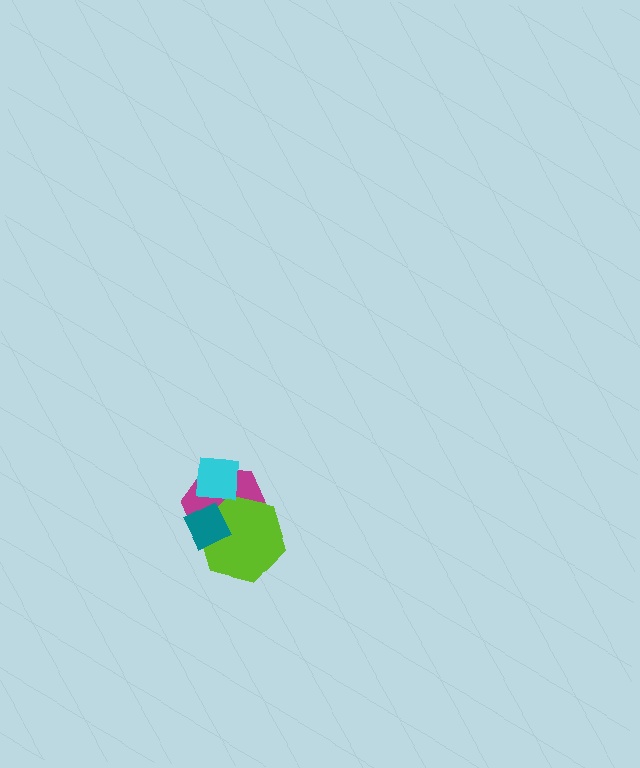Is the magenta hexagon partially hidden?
Yes, it is partially covered by another shape.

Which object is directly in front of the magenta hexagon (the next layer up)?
The lime hexagon is directly in front of the magenta hexagon.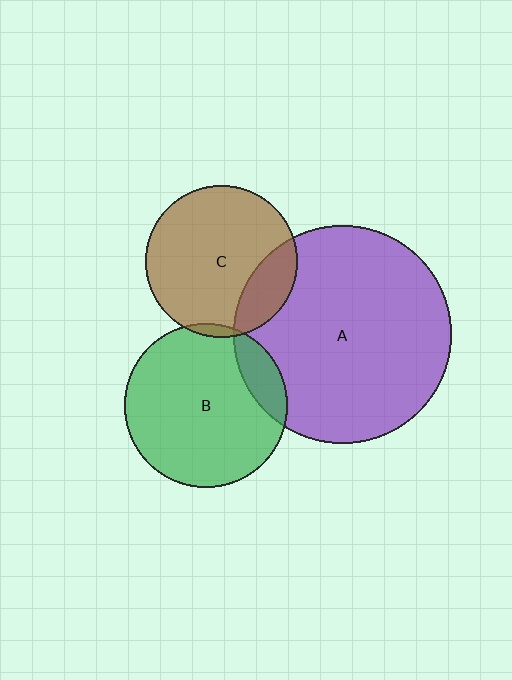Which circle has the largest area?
Circle A (purple).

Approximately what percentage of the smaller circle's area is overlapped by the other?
Approximately 15%.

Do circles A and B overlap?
Yes.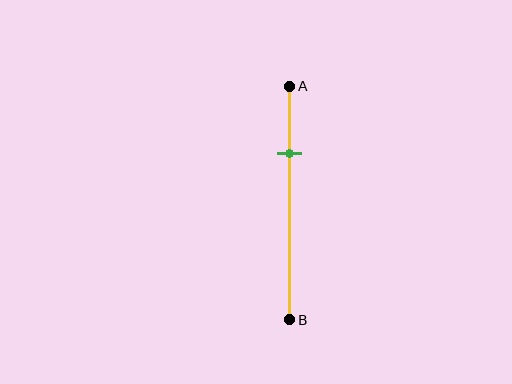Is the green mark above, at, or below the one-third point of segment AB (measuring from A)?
The green mark is above the one-third point of segment AB.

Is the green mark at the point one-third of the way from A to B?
No, the mark is at about 30% from A, not at the 33% one-third point.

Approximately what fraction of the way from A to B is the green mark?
The green mark is approximately 30% of the way from A to B.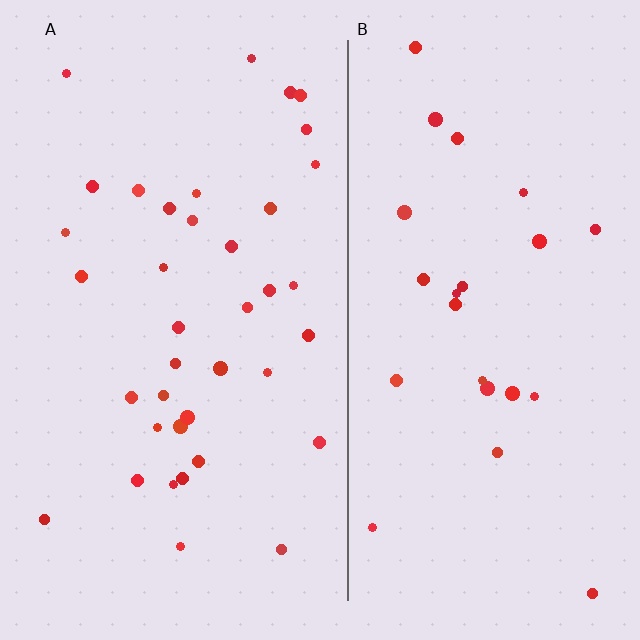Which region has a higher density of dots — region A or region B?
A (the left).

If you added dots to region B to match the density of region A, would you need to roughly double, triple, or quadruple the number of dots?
Approximately double.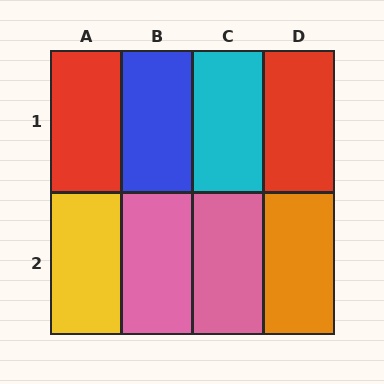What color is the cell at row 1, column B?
Blue.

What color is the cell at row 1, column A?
Red.